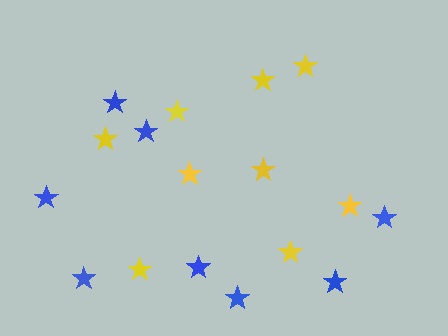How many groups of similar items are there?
There are 2 groups: one group of yellow stars (9) and one group of blue stars (8).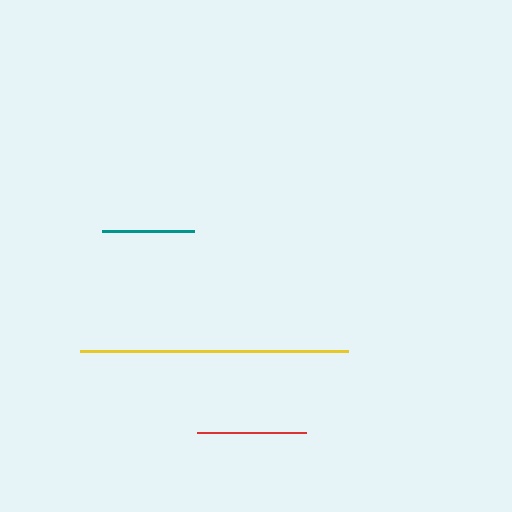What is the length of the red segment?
The red segment is approximately 109 pixels long.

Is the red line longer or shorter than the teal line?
The red line is longer than the teal line.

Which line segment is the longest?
The yellow line is the longest at approximately 269 pixels.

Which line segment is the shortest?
The teal line is the shortest at approximately 92 pixels.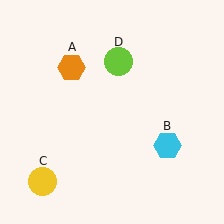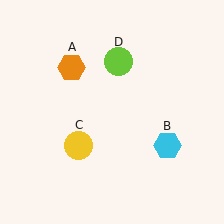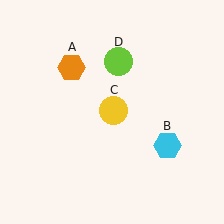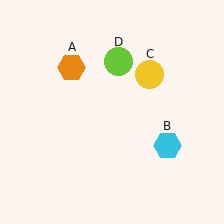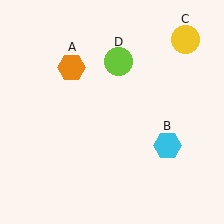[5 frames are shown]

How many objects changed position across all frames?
1 object changed position: yellow circle (object C).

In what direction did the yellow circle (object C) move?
The yellow circle (object C) moved up and to the right.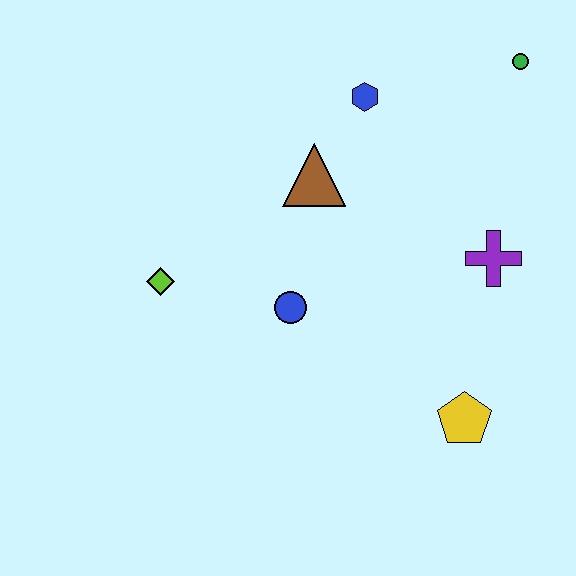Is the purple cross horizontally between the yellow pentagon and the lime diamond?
No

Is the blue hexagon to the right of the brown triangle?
Yes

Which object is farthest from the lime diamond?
The green circle is farthest from the lime diamond.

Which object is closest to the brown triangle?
The blue hexagon is closest to the brown triangle.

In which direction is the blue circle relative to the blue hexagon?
The blue circle is below the blue hexagon.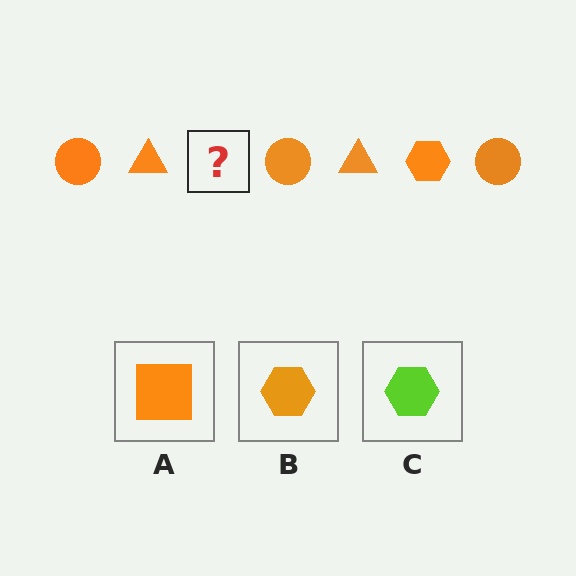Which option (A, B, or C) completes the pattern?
B.